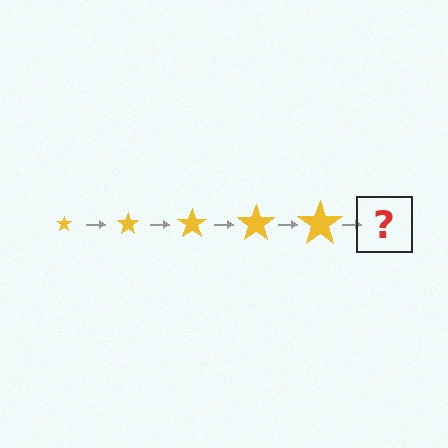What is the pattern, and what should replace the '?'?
The pattern is that the star gets progressively larger each step. The '?' should be a yellow star, larger than the previous one.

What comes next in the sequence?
The next element should be a yellow star, larger than the previous one.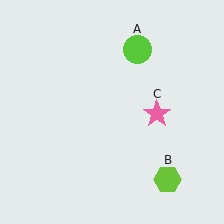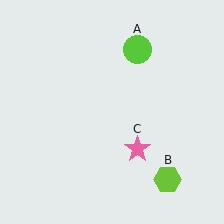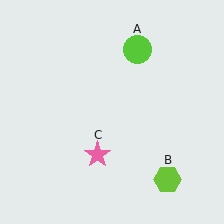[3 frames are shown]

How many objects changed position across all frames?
1 object changed position: pink star (object C).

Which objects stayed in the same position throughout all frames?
Lime circle (object A) and lime hexagon (object B) remained stationary.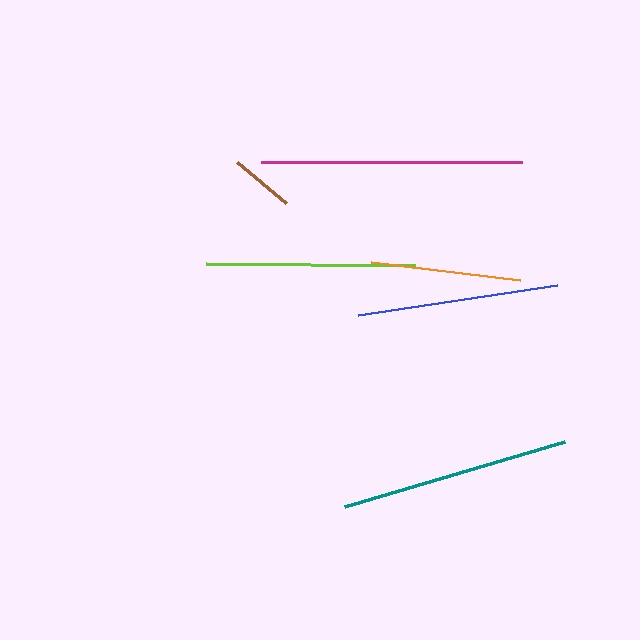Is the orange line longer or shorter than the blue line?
The blue line is longer than the orange line.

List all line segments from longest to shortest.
From longest to shortest: magenta, teal, lime, blue, orange, brown.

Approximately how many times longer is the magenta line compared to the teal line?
The magenta line is approximately 1.1 times the length of the teal line.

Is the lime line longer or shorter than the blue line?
The lime line is longer than the blue line.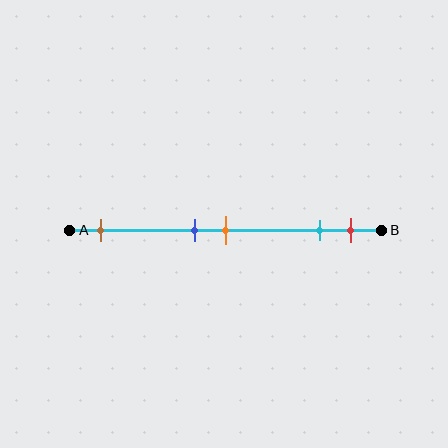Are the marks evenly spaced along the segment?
No, the marks are not evenly spaced.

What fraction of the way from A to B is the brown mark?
The brown mark is approximately 10% (0.1) of the way from A to B.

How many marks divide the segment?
There are 5 marks dividing the segment.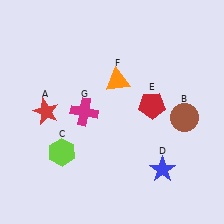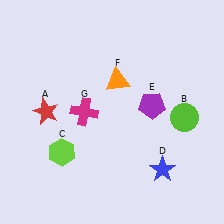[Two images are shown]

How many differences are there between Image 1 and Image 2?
There are 2 differences between the two images.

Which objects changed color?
B changed from brown to lime. E changed from red to purple.